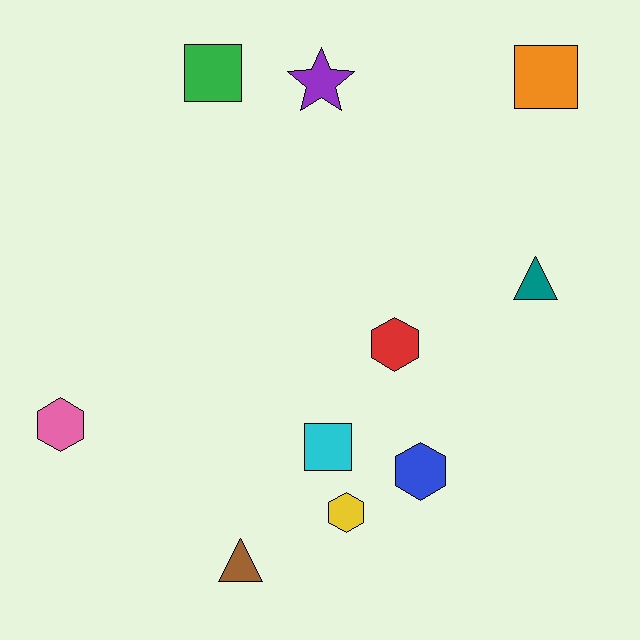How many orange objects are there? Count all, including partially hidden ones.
There is 1 orange object.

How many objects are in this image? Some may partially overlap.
There are 10 objects.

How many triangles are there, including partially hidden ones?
There are 2 triangles.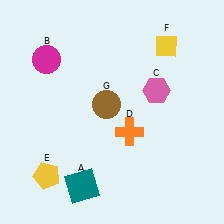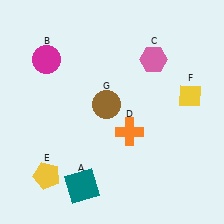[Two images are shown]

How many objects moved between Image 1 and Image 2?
2 objects moved between the two images.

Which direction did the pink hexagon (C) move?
The pink hexagon (C) moved up.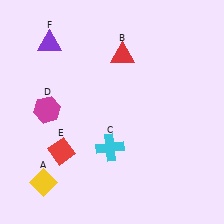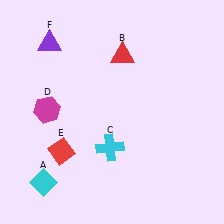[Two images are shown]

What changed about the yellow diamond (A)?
In Image 1, A is yellow. In Image 2, it changed to cyan.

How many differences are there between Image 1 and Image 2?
There is 1 difference between the two images.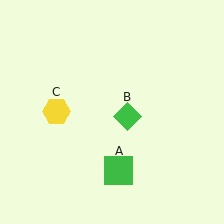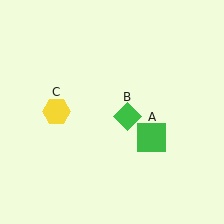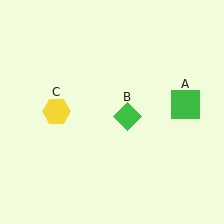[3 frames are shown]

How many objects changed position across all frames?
1 object changed position: green square (object A).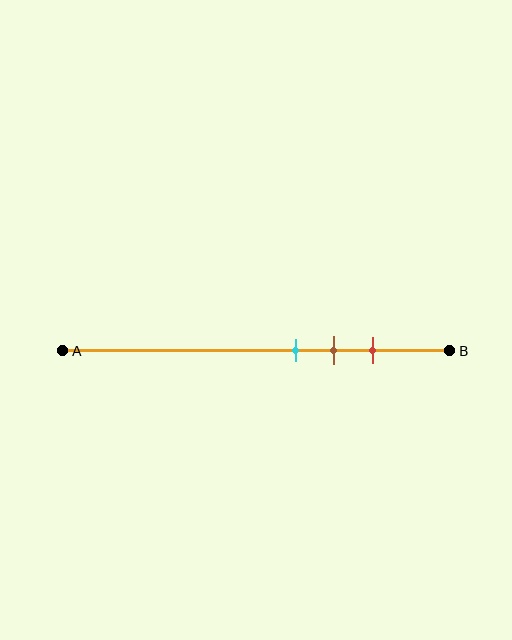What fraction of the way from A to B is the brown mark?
The brown mark is approximately 70% (0.7) of the way from A to B.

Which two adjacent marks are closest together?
The cyan and brown marks are the closest adjacent pair.